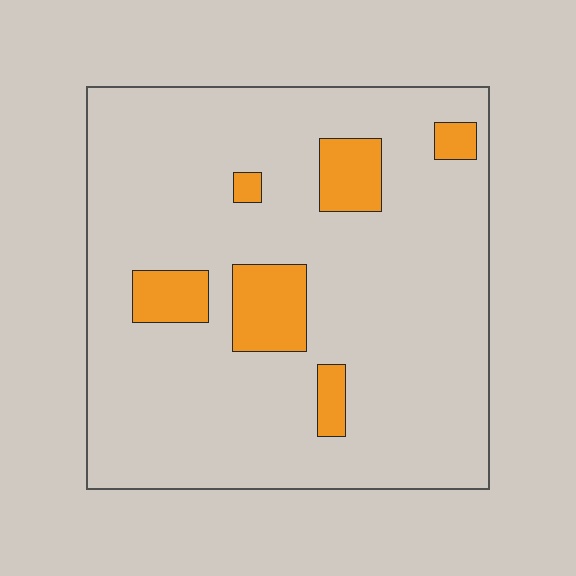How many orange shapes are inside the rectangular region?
6.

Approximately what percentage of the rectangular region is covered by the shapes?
Approximately 10%.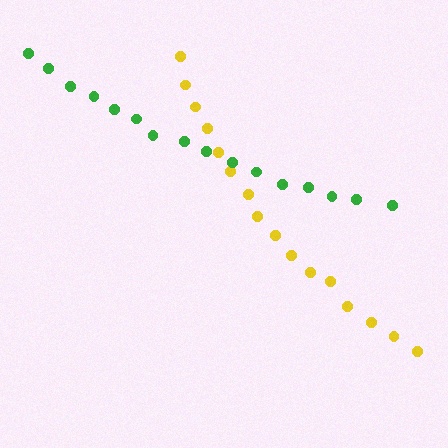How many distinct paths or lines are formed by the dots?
There are 2 distinct paths.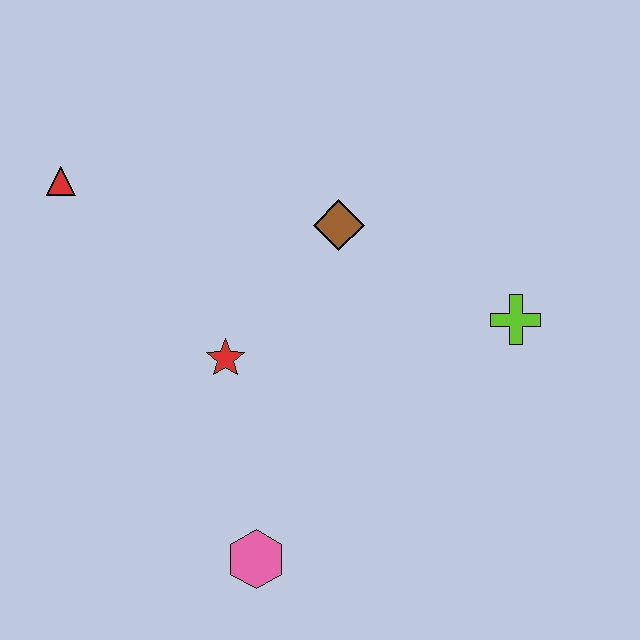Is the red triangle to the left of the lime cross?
Yes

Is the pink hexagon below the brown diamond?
Yes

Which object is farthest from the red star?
The lime cross is farthest from the red star.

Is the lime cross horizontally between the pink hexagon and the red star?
No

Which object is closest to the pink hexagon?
The red star is closest to the pink hexagon.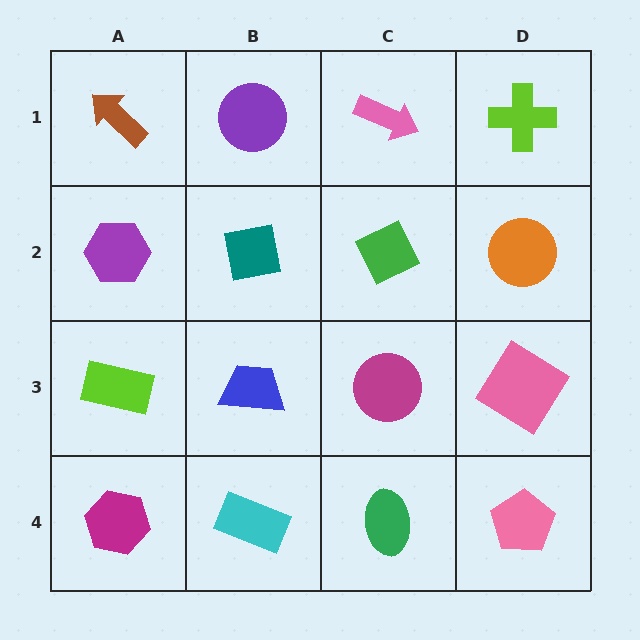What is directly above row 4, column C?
A magenta circle.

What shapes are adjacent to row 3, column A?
A purple hexagon (row 2, column A), a magenta hexagon (row 4, column A), a blue trapezoid (row 3, column B).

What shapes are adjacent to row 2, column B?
A purple circle (row 1, column B), a blue trapezoid (row 3, column B), a purple hexagon (row 2, column A), a green diamond (row 2, column C).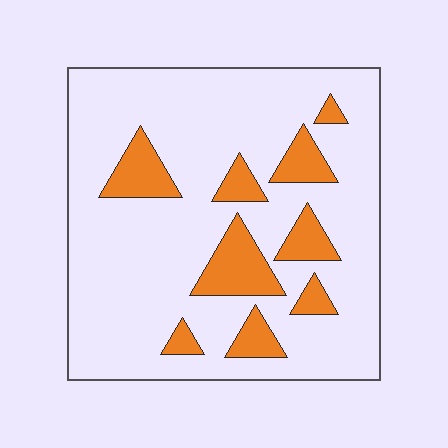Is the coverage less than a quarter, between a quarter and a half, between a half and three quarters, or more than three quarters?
Less than a quarter.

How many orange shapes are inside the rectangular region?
9.